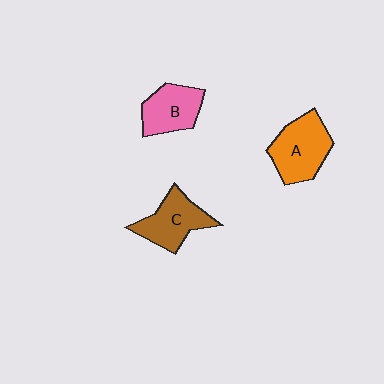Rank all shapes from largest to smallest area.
From largest to smallest: A (orange), C (brown), B (pink).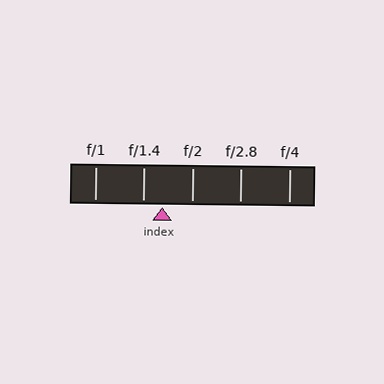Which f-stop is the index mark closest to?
The index mark is closest to f/1.4.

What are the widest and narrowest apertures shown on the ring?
The widest aperture shown is f/1 and the narrowest is f/4.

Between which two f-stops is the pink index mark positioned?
The index mark is between f/1.4 and f/2.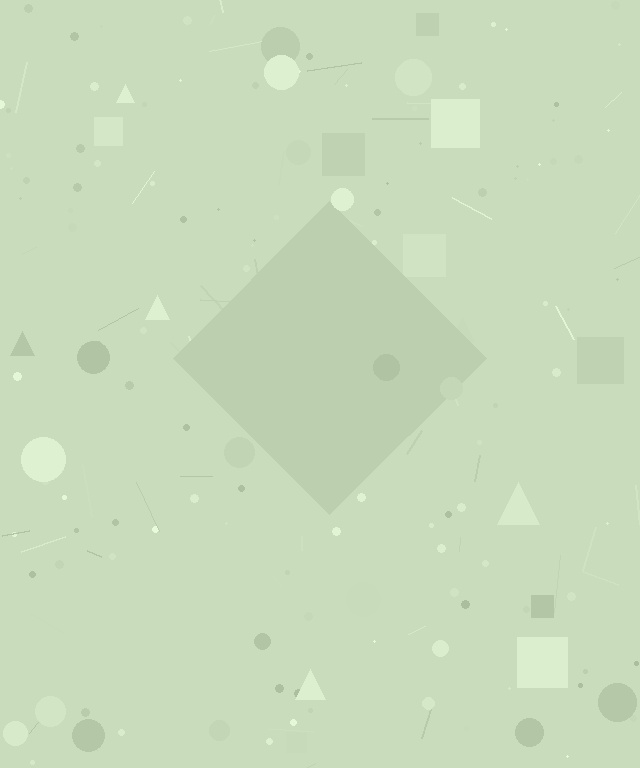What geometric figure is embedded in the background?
A diamond is embedded in the background.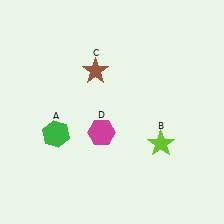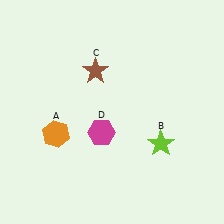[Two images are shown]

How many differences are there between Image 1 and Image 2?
There is 1 difference between the two images.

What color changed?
The hexagon (A) changed from green in Image 1 to orange in Image 2.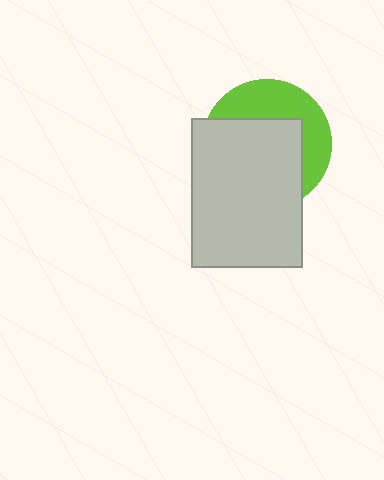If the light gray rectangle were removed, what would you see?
You would see the complete lime circle.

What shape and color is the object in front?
The object in front is a light gray rectangle.